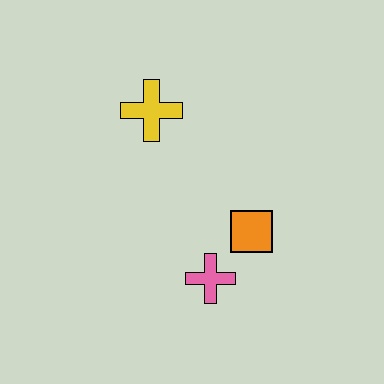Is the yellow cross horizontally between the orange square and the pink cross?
No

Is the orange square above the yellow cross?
No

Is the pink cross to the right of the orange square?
No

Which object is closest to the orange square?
The pink cross is closest to the orange square.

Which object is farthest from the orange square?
The yellow cross is farthest from the orange square.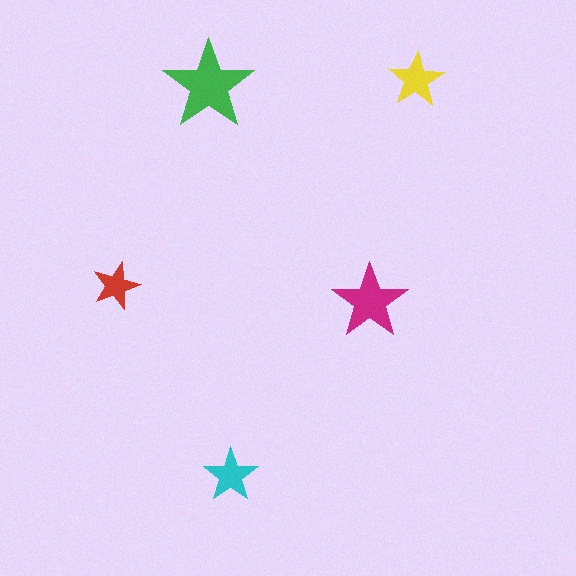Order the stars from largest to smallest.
the green one, the magenta one, the yellow one, the cyan one, the red one.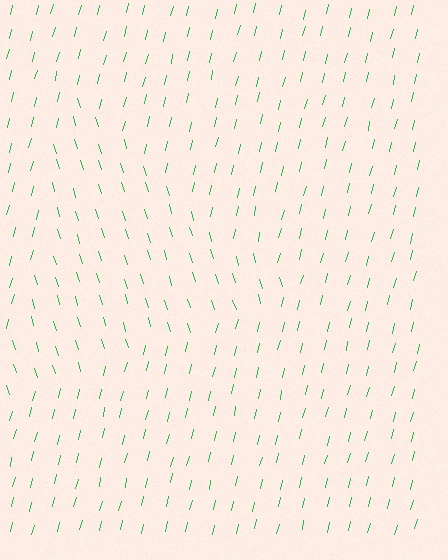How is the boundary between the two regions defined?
The boundary is defined purely by a change in line orientation (approximately 31 degrees difference). All lines are the same color and thickness.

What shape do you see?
I see a triangle.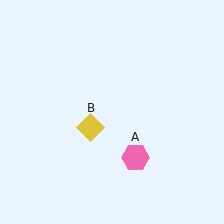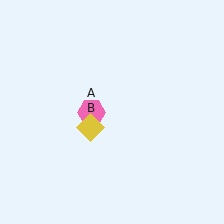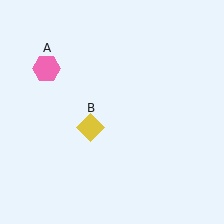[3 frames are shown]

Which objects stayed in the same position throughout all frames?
Yellow diamond (object B) remained stationary.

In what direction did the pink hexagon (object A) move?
The pink hexagon (object A) moved up and to the left.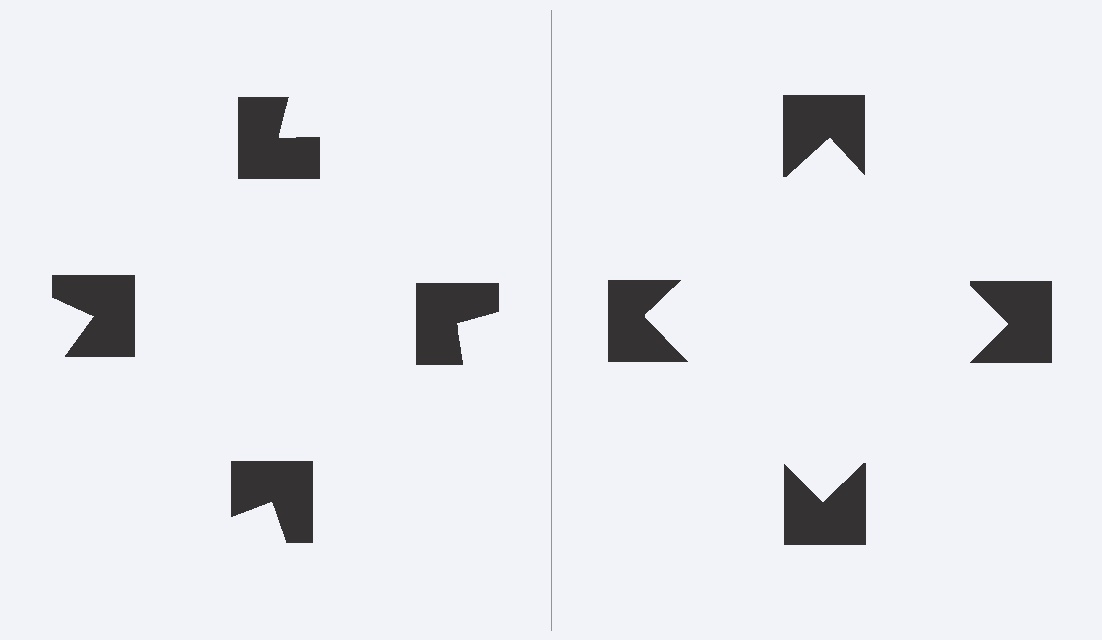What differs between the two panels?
The notched squares are positioned identically on both sides; only the wedge orientations differ. On the right they align to a square; on the left they are misaligned.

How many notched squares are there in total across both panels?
8 — 4 on each side.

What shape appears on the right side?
An illusory square.